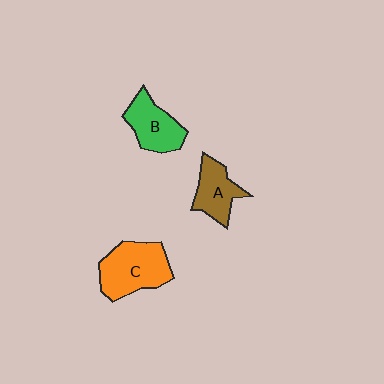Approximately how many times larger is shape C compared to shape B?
Approximately 1.4 times.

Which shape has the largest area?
Shape C (orange).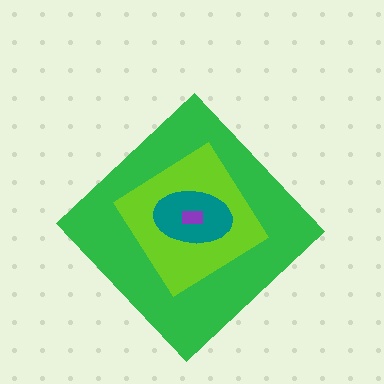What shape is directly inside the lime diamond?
The teal ellipse.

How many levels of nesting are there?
4.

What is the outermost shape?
The green diamond.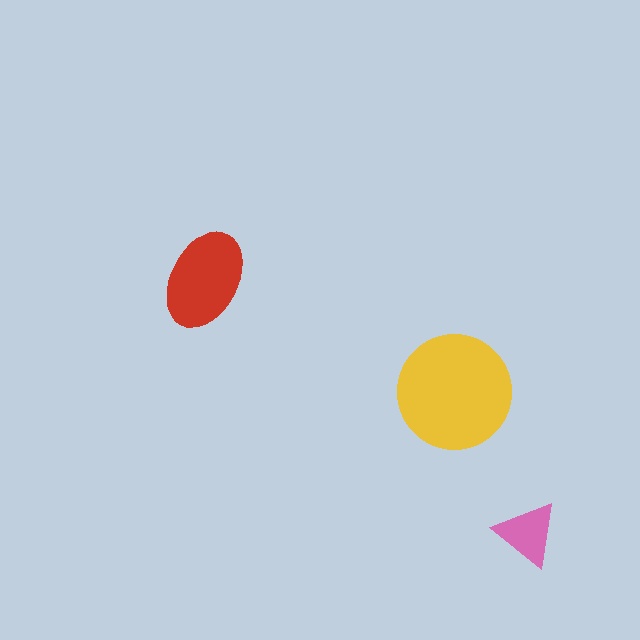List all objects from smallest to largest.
The pink triangle, the red ellipse, the yellow circle.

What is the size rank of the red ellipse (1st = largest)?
2nd.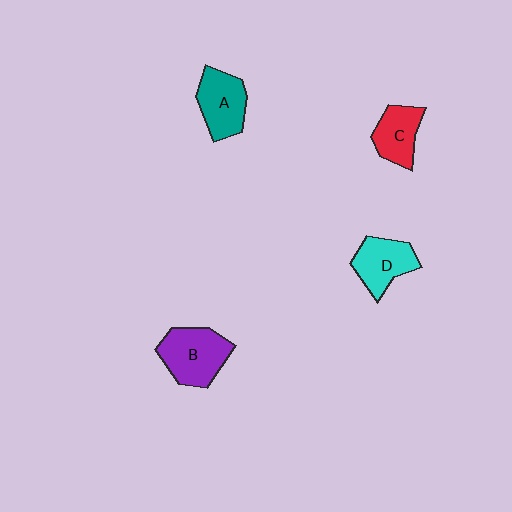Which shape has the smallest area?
Shape C (red).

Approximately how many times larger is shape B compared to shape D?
Approximately 1.3 times.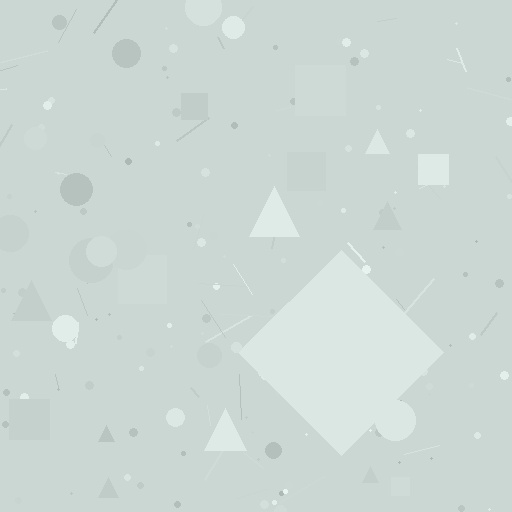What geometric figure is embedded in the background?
A diamond is embedded in the background.